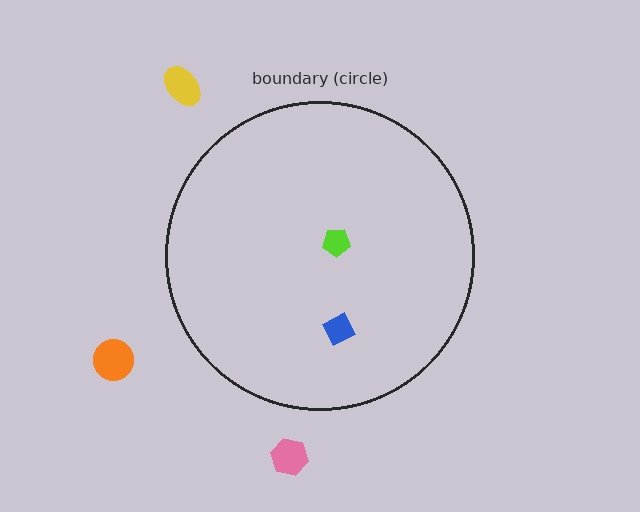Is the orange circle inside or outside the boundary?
Outside.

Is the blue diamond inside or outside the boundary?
Inside.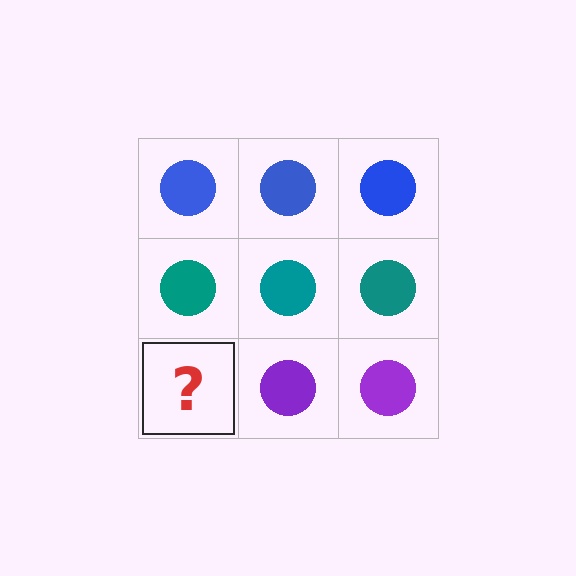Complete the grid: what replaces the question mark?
The question mark should be replaced with a purple circle.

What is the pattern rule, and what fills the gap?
The rule is that each row has a consistent color. The gap should be filled with a purple circle.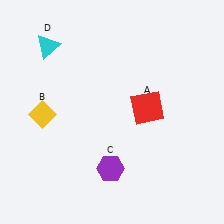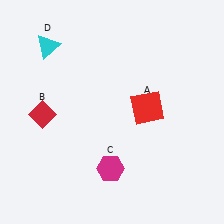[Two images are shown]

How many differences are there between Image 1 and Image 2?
There are 2 differences between the two images.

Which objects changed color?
B changed from yellow to red. C changed from purple to magenta.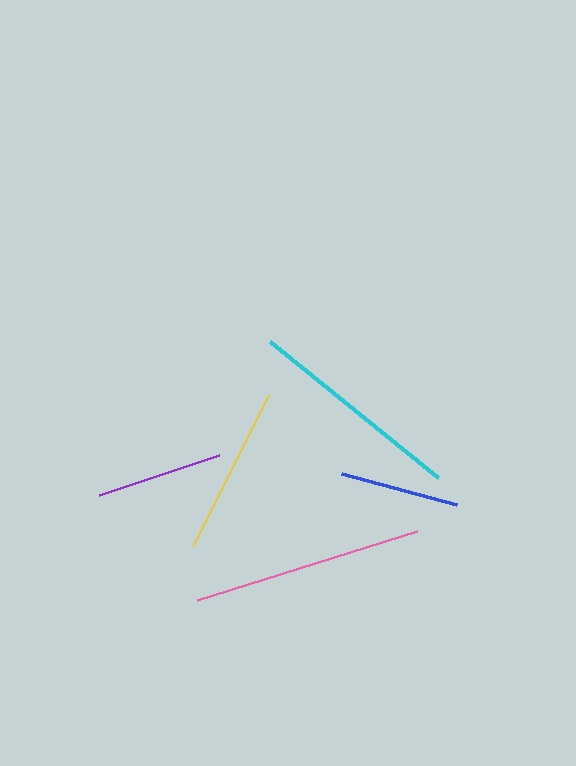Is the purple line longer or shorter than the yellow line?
The yellow line is longer than the purple line.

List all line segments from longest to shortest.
From longest to shortest: pink, cyan, yellow, purple, blue.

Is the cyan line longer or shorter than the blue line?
The cyan line is longer than the blue line.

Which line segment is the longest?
The pink line is the longest at approximately 230 pixels.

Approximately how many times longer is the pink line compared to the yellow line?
The pink line is approximately 1.4 times the length of the yellow line.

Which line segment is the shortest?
The blue line is the shortest at approximately 119 pixels.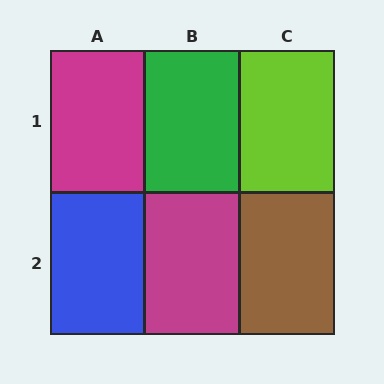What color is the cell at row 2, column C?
Brown.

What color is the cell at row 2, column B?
Magenta.